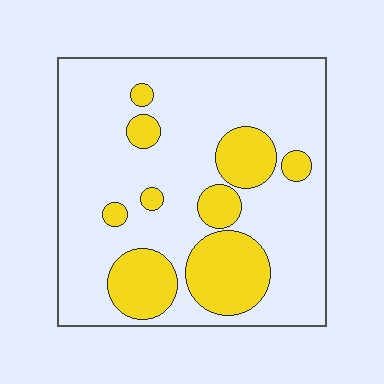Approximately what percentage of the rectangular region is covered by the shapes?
Approximately 25%.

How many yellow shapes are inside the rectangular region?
9.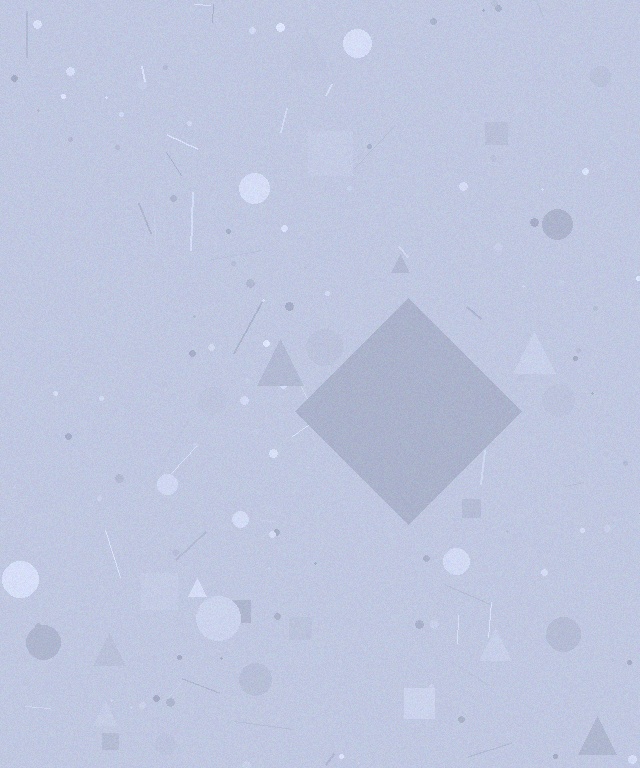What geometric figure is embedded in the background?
A diamond is embedded in the background.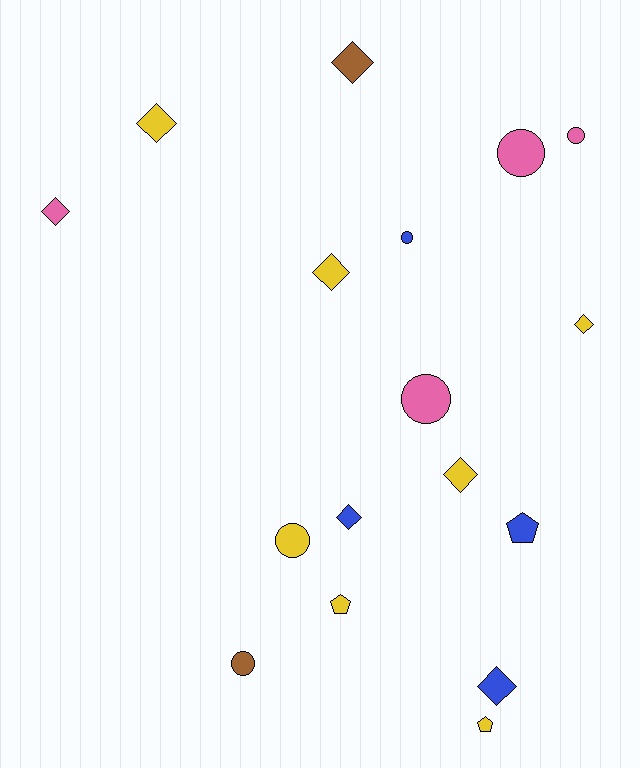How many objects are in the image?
There are 17 objects.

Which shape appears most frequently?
Diamond, with 8 objects.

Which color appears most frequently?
Yellow, with 7 objects.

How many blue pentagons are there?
There is 1 blue pentagon.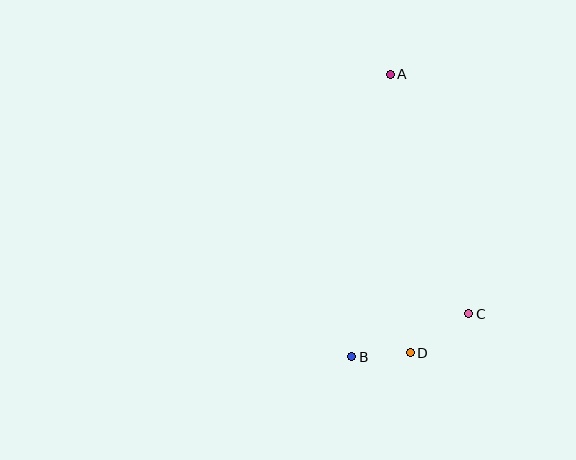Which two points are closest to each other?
Points B and D are closest to each other.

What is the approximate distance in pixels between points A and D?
The distance between A and D is approximately 279 pixels.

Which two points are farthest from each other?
Points A and B are farthest from each other.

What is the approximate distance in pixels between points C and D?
The distance between C and D is approximately 71 pixels.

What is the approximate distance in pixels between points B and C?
The distance between B and C is approximately 125 pixels.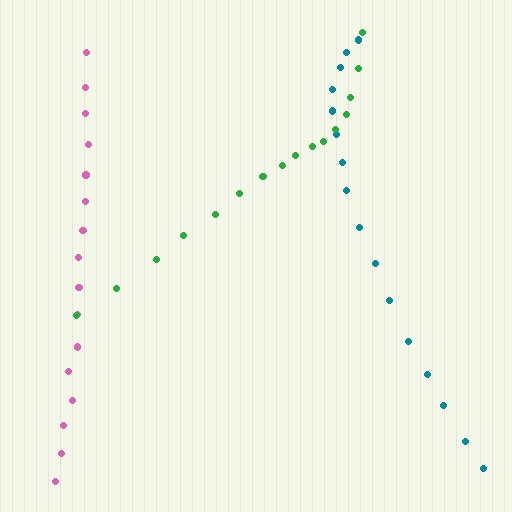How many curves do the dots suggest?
There are 3 distinct paths.